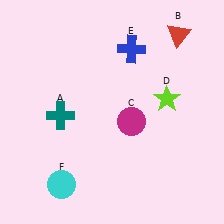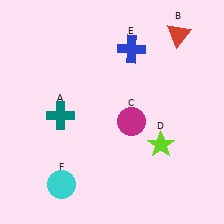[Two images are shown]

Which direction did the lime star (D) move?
The lime star (D) moved down.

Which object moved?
The lime star (D) moved down.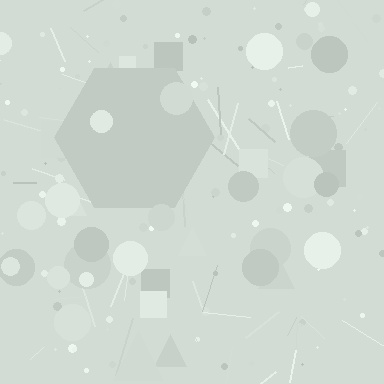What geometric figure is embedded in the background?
A hexagon is embedded in the background.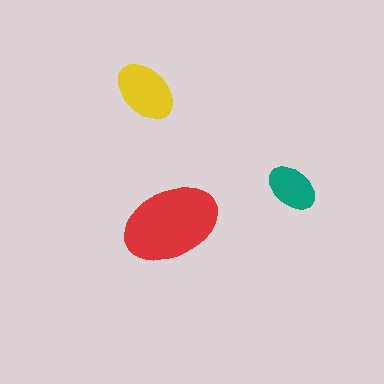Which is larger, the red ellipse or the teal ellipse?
The red one.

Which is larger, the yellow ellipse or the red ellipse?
The red one.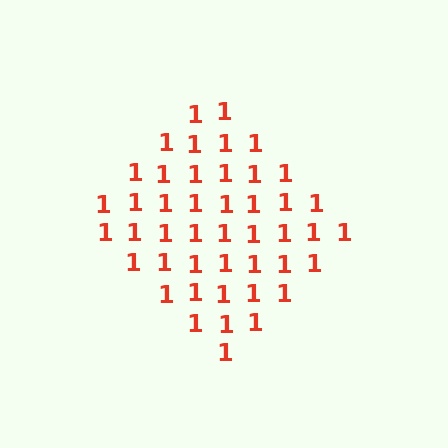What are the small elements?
The small elements are digit 1's.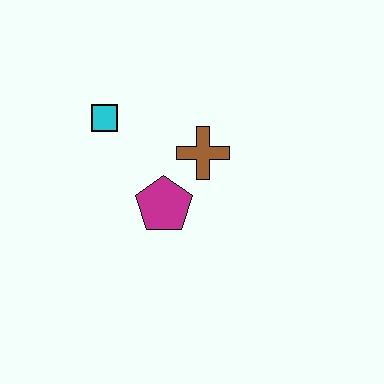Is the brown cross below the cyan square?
Yes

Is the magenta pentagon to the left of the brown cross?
Yes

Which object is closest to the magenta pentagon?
The brown cross is closest to the magenta pentagon.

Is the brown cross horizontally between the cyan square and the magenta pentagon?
No